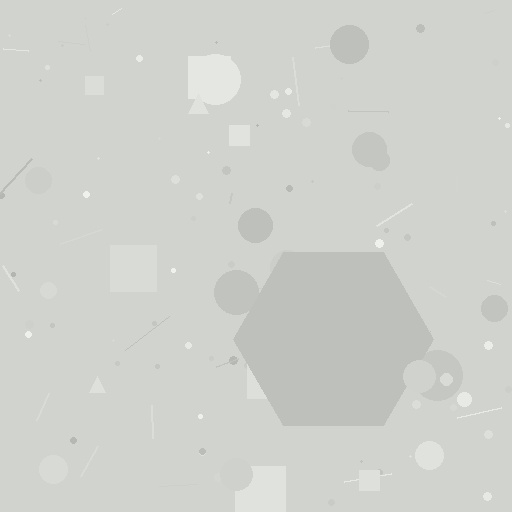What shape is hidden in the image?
A hexagon is hidden in the image.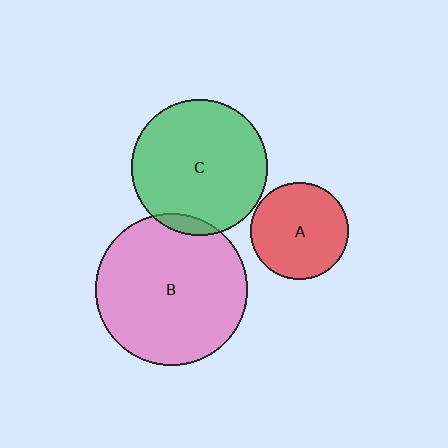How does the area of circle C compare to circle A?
Approximately 2.0 times.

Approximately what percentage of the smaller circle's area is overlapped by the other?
Approximately 5%.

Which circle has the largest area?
Circle B (pink).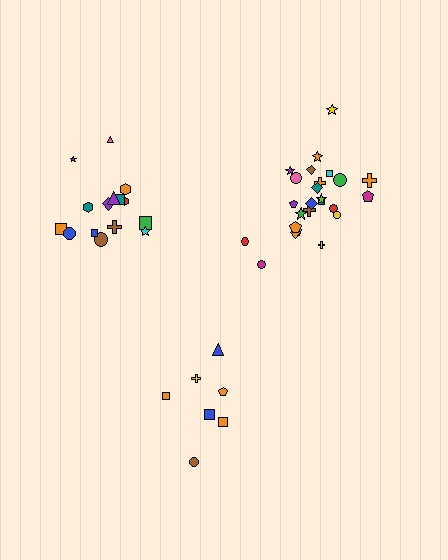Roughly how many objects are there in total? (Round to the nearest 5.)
Roughly 45 objects in total.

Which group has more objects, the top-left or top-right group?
The top-right group.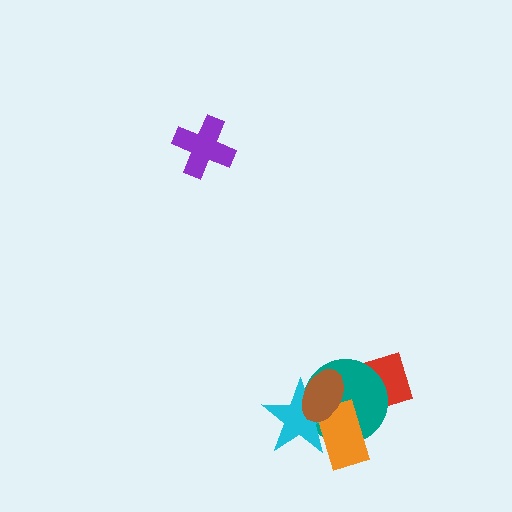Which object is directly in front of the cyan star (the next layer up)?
The orange rectangle is directly in front of the cyan star.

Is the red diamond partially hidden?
Yes, it is partially covered by another shape.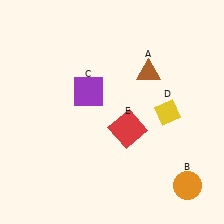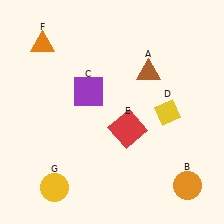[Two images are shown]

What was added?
An orange triangle (F), a yellow circle (G) were added in Image 2.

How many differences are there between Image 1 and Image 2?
There are 2 differences between the two images.